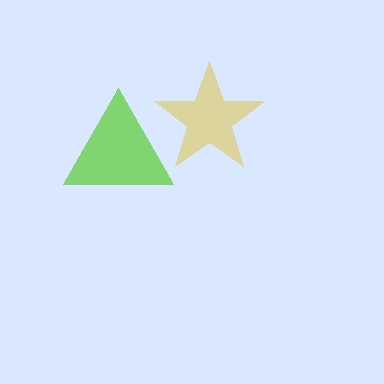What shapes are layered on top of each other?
The layered shapes are: a lime triangle, a yellow star.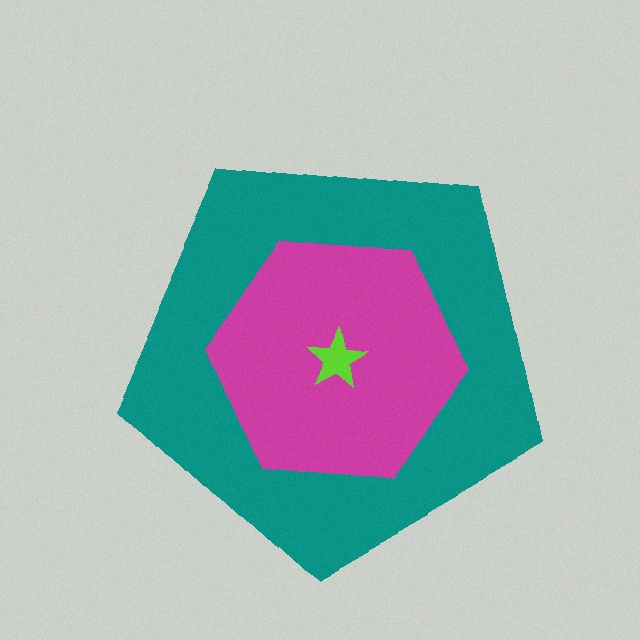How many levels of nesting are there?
3.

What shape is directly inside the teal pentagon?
The magenta hexagon.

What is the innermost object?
The lime star.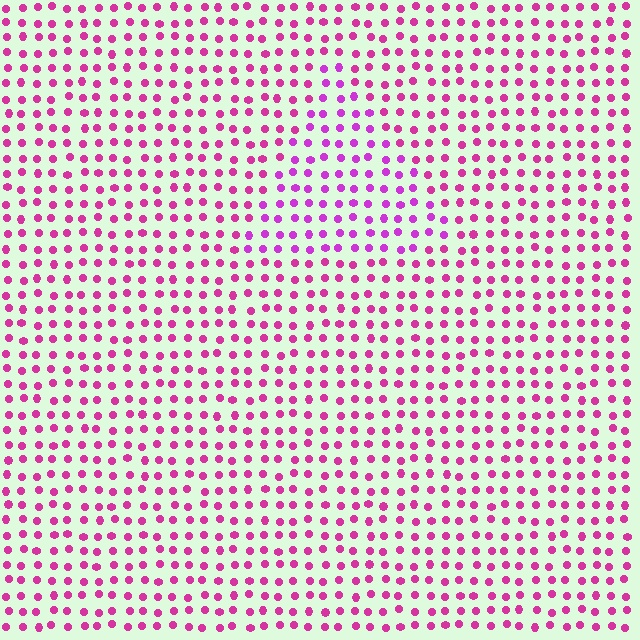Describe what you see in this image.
The image is filled with small magenta elements in a uniform arrangement. A triangle-shaped region is visible where the elements are tinted to a slightly different hue, forming a subtle color boundary.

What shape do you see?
I see a triangle.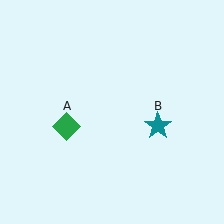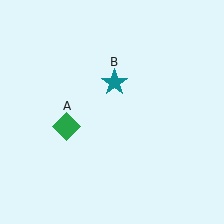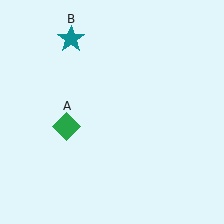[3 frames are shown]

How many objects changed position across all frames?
1 object changed position: teal star (object B).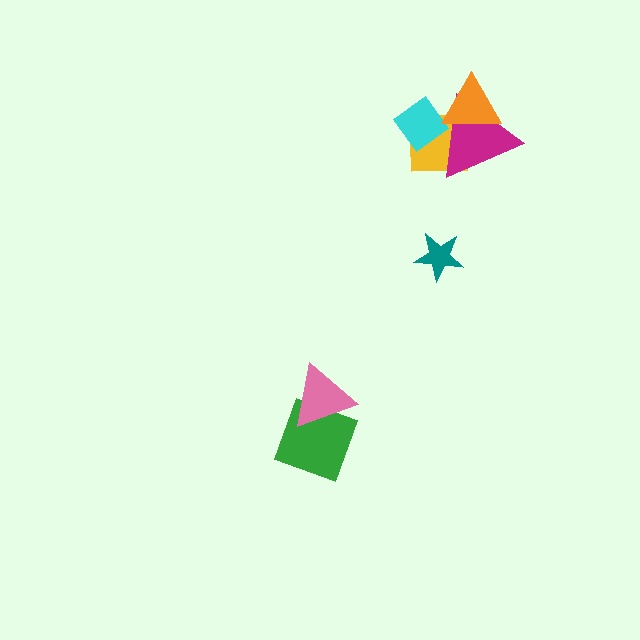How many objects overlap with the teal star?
0 objects overlap with the teal star.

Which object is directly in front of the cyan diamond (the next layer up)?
The magenta triangle is directly in front of the cyan diamond.